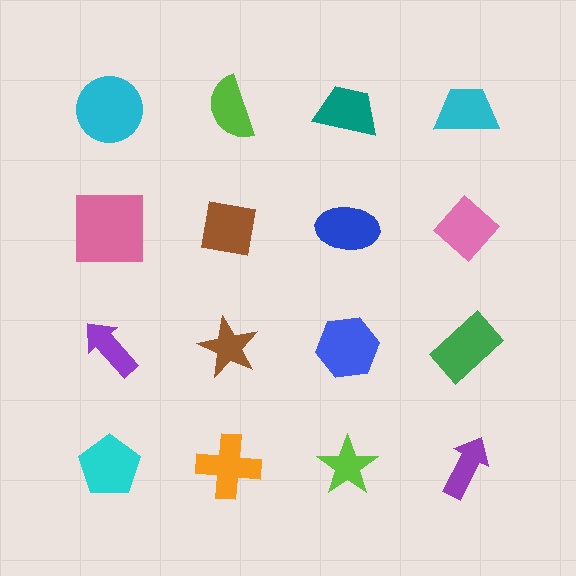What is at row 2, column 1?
A pink square.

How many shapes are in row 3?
4 shapes.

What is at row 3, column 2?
A brown star.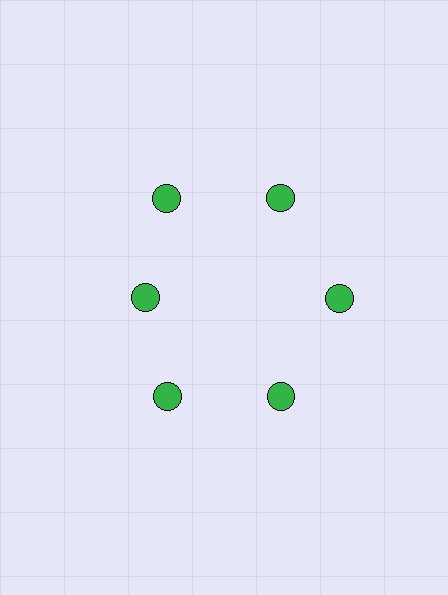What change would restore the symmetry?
The symmetry would be restored by moving it outward, back onto the ring so that all 6 circles sit at equal angles and equal distance from the center.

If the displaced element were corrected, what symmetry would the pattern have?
It would have 6-fold rotational symmetry — the pattern would map onto itself every 60 degrees.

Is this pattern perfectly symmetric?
No. The 6 green circles are arranged in a ring, but one element near the 9 o'clock position is pulled inward toward the center, breaking the 6-fold rotational symmetry.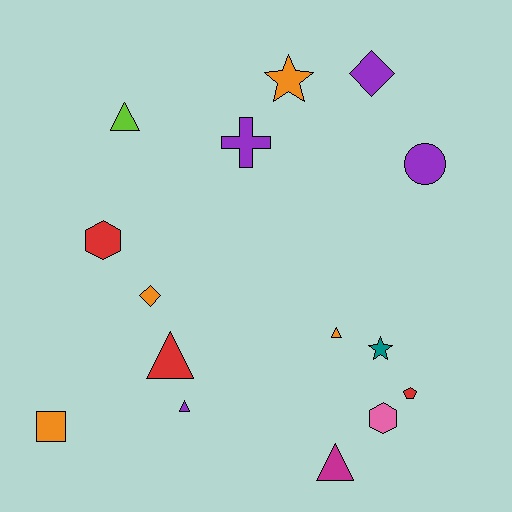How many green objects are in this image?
There are no green objects.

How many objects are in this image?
There are 15 objects.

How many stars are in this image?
There are 2 stars.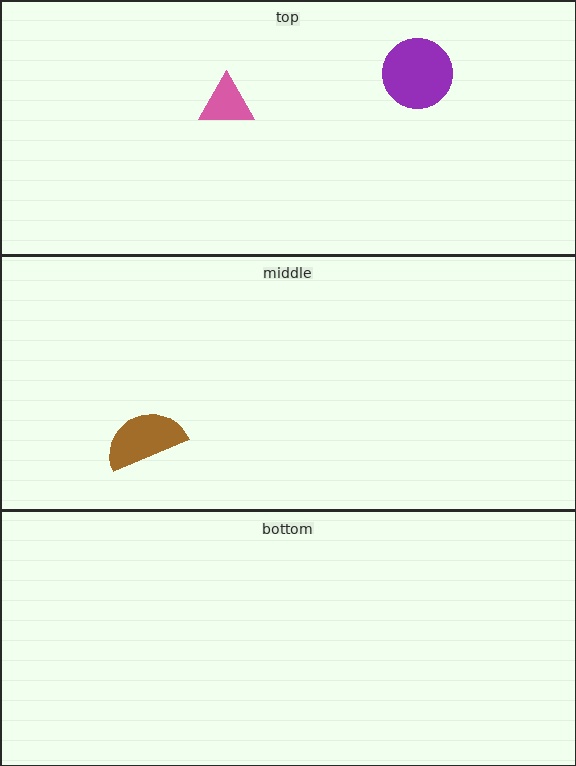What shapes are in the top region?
The purple circle, the pink triangle.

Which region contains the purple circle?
The top region.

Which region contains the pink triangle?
The top region.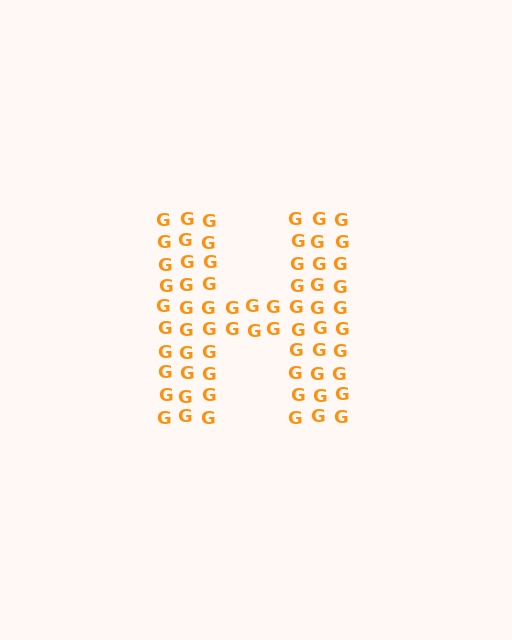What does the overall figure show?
The overall figure shows the letter H.